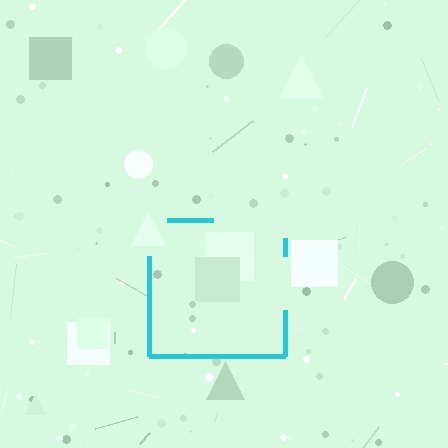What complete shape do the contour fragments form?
The contour fragments form a square.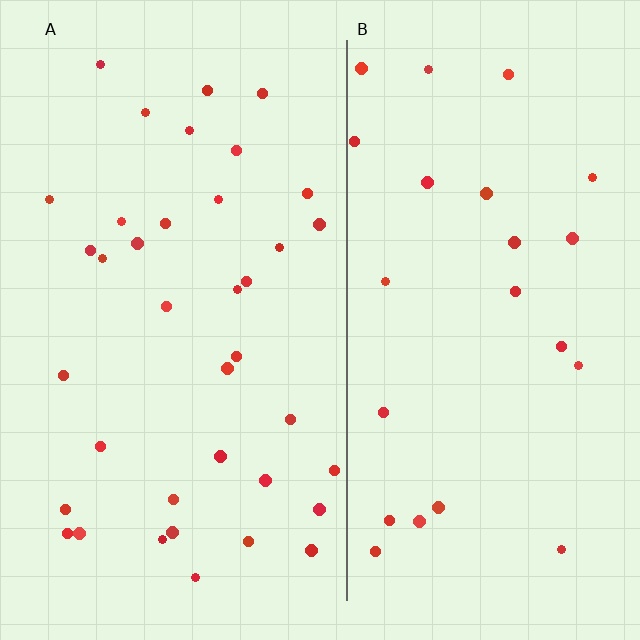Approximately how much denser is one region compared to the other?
Approximately 1.6× — region A over region B.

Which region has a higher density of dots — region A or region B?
A (the left).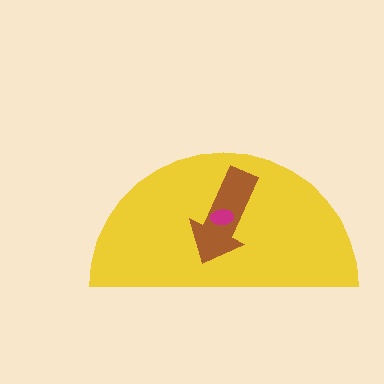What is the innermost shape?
The magenta ellipse.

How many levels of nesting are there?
3.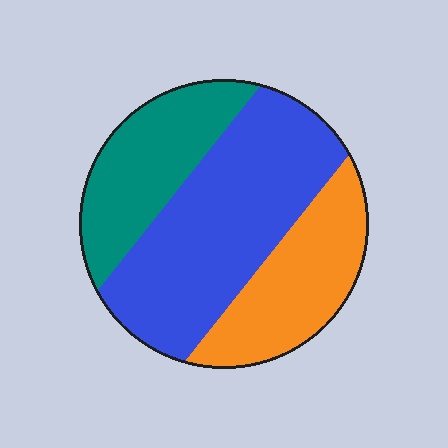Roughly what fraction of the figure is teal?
Teal takes up between a sixth and a third of the figure.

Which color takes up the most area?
Blue, at roughly 50%.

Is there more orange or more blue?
Blue.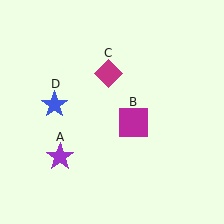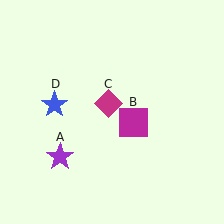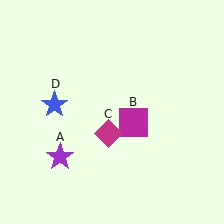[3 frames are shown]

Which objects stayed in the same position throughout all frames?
Purple star (object A) and magenta square (object B) and blue star (object D) remained stationary.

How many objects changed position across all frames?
1 object changed position: magenta diamond (object C).